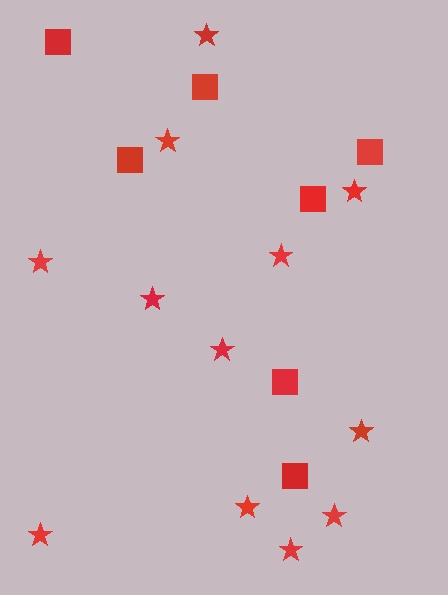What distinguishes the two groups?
There are 2 groups: one group of squares (7) and one group of stars (12).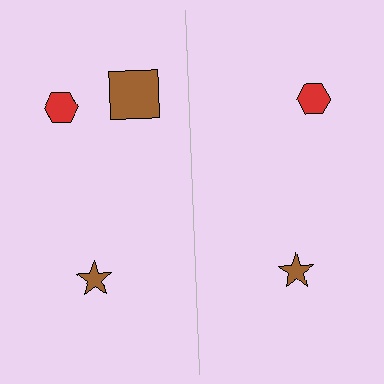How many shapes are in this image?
There are 5 shapes in this image.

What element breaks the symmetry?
A brown square is missing from the right side.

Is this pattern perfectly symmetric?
No, the pattern is not perfectly symmetric. A brown square is missing from the right side.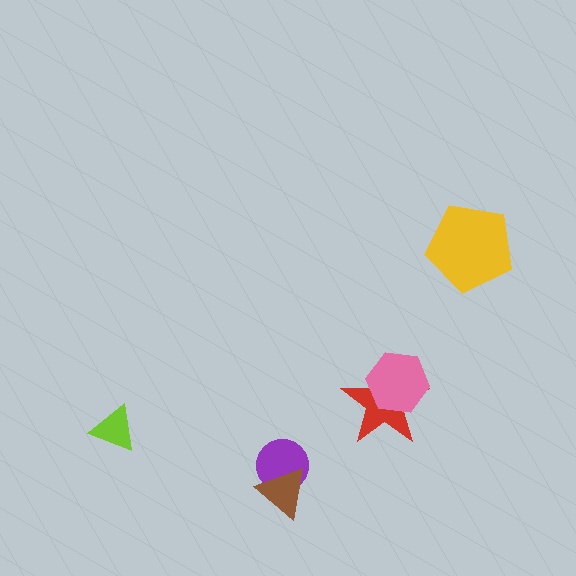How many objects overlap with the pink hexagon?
1 object overlaps with the pink hexagon.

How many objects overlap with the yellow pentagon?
0 objects overlap with the yellow pentagon.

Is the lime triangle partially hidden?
No, no other shape covers it.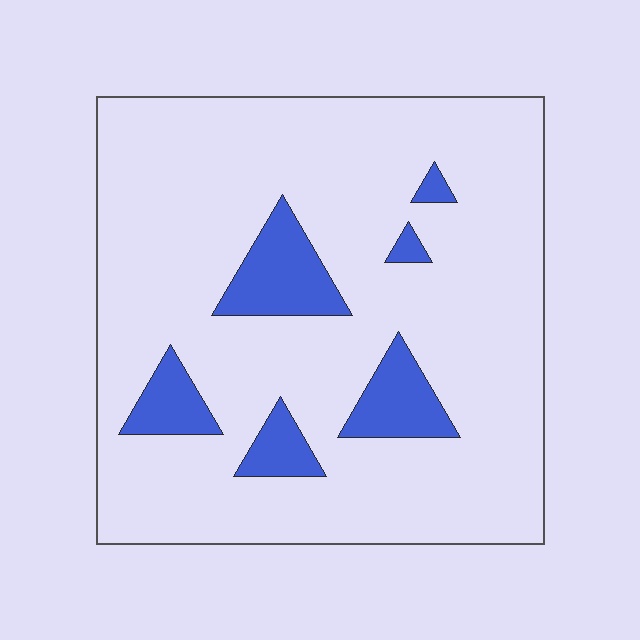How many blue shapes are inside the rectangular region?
6.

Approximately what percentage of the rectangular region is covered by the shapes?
Approximately 15%.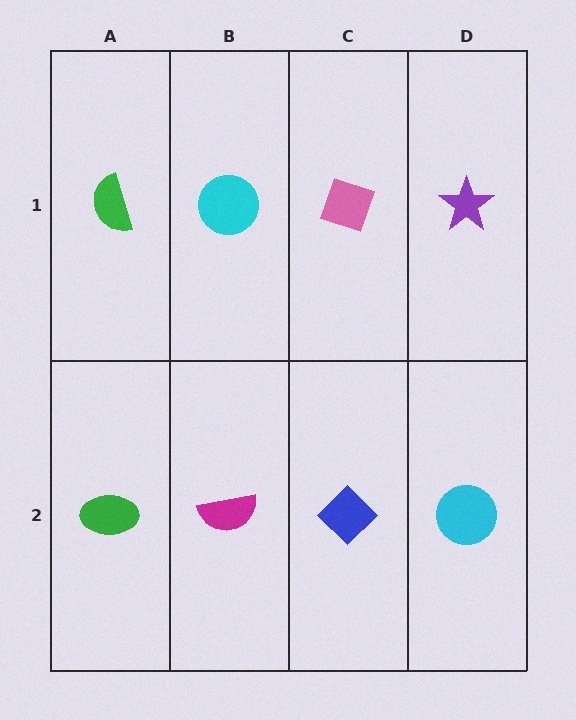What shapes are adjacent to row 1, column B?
A magenta semicircle (row 2, column B), a green semicircle (row 1, column A), a pink diamond (row 1, column C).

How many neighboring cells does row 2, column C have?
3.